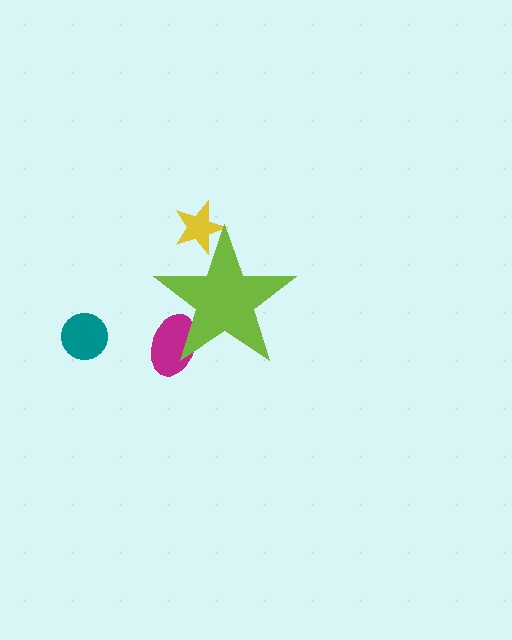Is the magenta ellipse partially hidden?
Yes, the magenta ellipse is partially hidden behind the lime star.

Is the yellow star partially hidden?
Yes, the yellow star is partially hidden behind the lime star.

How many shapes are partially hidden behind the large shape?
2 shapes are partially hidden.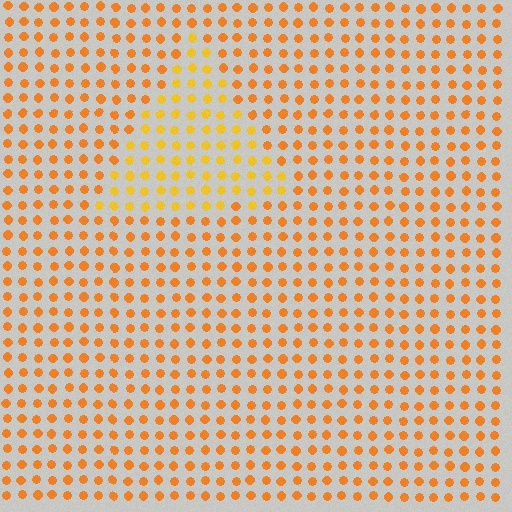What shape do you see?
I see a triangle.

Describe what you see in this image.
The image is filled with small orange elements in a uniform arrangement. A triangle-shaped region is visible where the elements are tinted to a slightly different hue, forming a subtle color boundary.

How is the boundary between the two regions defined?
The boundary is defined purely by a slight shift in hue (about 20 degrees). Spacing, size, and orientation are identical on both sides.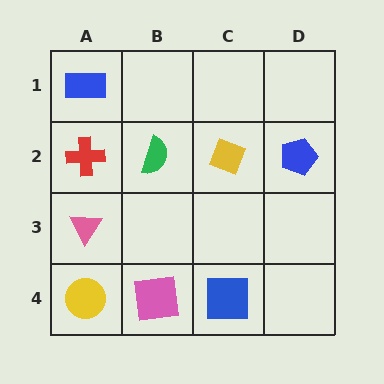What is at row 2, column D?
A blue pentagon.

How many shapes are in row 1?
1 shape.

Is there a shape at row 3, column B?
No, that cell is empty.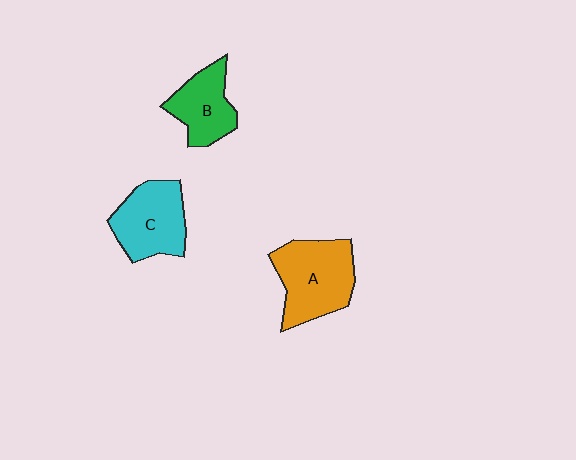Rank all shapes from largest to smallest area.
From largest to smallest: A (orange), C (cyan), B (green).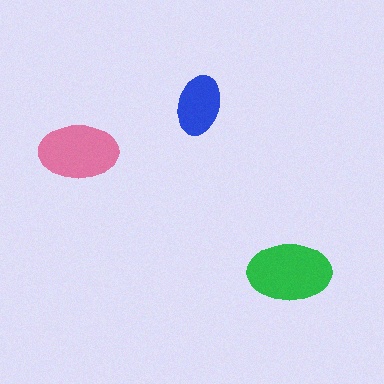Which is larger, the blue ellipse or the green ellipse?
The green one.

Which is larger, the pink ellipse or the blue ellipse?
The pink one.